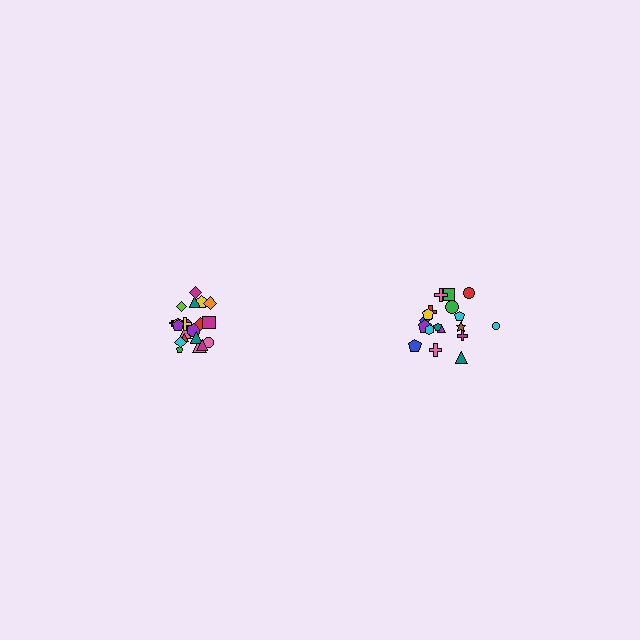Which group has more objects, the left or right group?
The left group.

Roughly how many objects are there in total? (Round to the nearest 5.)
Roughly 40 objects in total.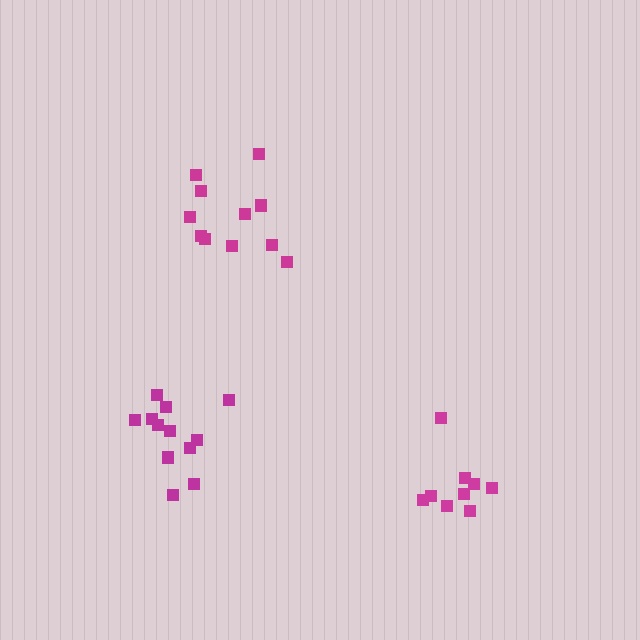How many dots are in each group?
Group 1: 11 dots, Group 2: 9 dots, Group 3: 12 dots (32 total).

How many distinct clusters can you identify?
There are 3 distinct clusters.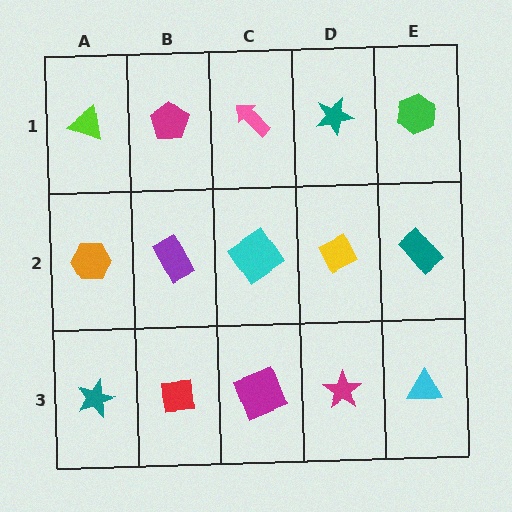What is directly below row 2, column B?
A red square.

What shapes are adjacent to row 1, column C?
A cyan diamond (row 2, column C), a magenta pentagon (row 1, column B), a teal star (row 1, column D).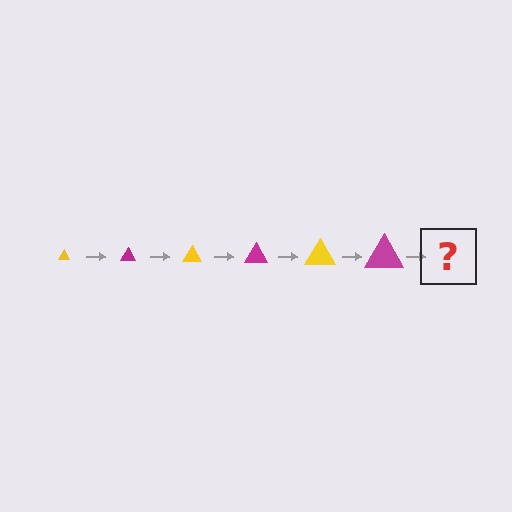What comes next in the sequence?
The next element should be a yellow triangle, larger than the previous one.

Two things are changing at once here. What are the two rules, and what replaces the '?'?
The two rules are that the triangle grows larger each step and the color cycles through yellow and magenta. The '?' should be a yellow triangle, larger than the previous one.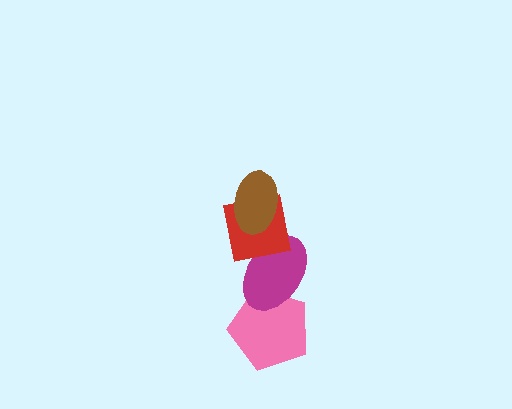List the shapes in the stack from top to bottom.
From top to bottom: the brown ellipse, the red square, the magenta ellipse, the pink pentagon.